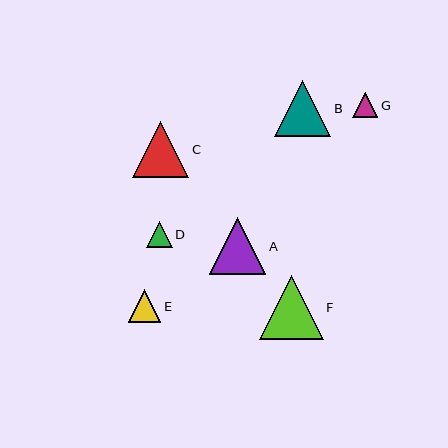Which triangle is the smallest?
Triangle G is the smallest with a size of approximately 25 pixels.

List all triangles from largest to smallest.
From largest to smallest: F, A, B, C, E, D, G.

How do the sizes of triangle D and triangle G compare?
Triangle D and triangle G are approximately the same size.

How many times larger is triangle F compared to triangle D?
Triangle F is approximately 2.4 times the size of triangle D.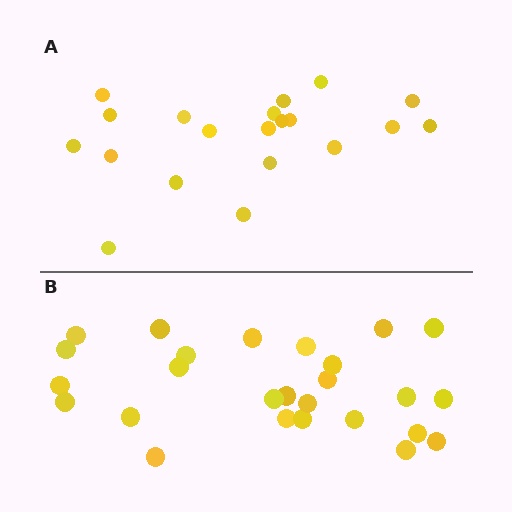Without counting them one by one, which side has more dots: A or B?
Region B (the bottom region) has more dots.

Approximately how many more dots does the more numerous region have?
Region B has about 6 more dots than region A.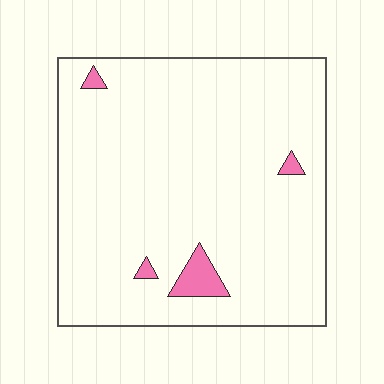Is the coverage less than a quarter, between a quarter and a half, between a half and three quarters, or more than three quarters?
Less than a quarter.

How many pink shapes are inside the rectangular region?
4.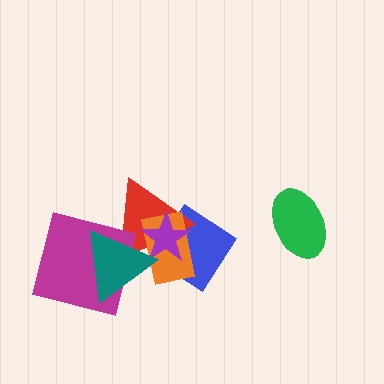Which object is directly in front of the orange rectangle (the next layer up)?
The purple star is directly in front of the orange rectangle.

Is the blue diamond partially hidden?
Yes, it is partially covered by another shape.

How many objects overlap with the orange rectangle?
4 objects overlap with the orange rectangle.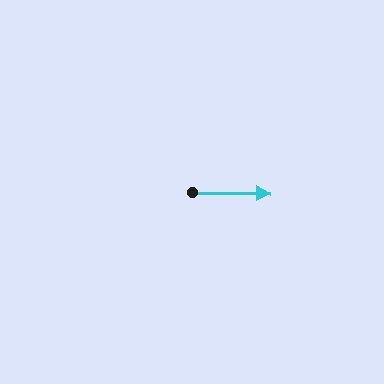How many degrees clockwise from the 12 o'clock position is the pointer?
Approximately 91 degrees.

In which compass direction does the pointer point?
East.